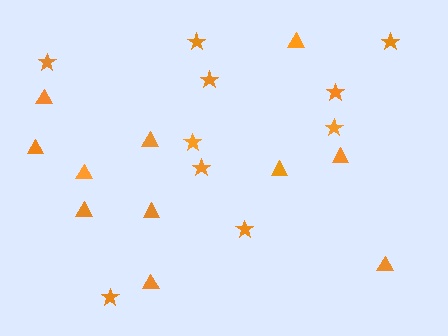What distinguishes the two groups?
There are 2 groups: one group of stars (10) and one group of triangles (11).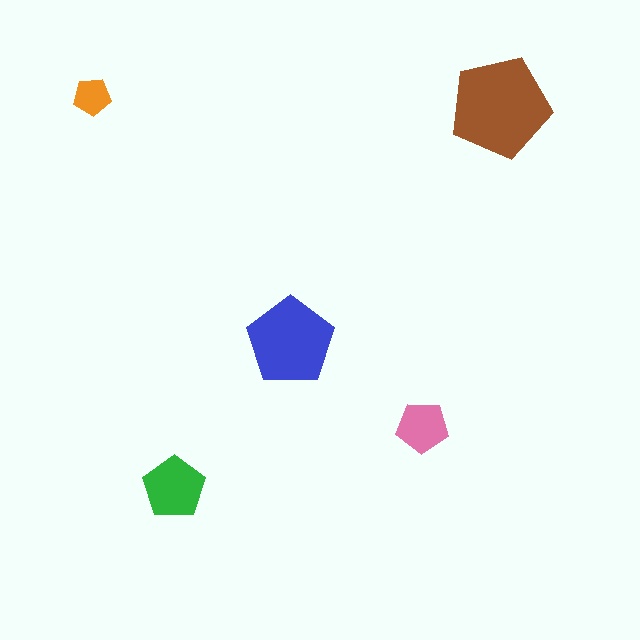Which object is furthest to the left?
The orange pentagon is leftmost.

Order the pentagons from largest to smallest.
the brown one, the blue one, the green one, the pink one, the orange one.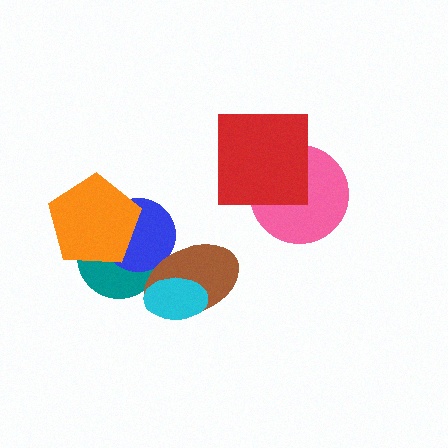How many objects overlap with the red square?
1 object overlaps with the red square.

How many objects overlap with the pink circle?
1 object overlaps with the pink circle.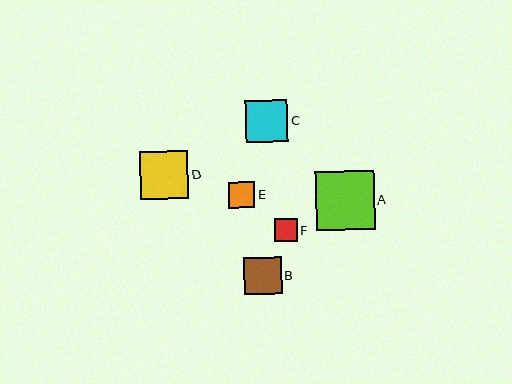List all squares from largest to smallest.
From largest to smallest: A, D, C, B, E, F.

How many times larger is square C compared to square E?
Square C is approximately 1.6 times the size of square E.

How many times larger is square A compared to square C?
Square A is approximately 1.4 times the size of square C.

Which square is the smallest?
Square F is the smallest with a size of approximately 22 pixels.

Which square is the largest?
Square A is the largest with a size of approximately 59 pixels.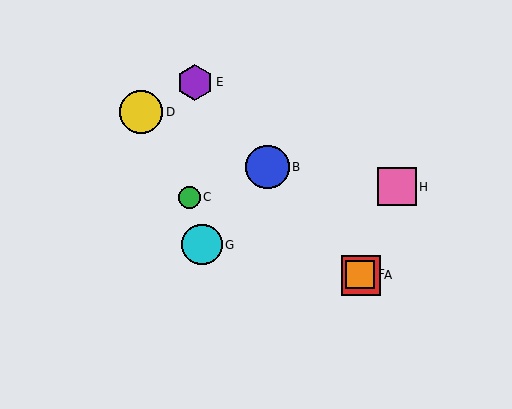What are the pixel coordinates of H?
Object H is at (397, 187).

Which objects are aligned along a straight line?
Objects A, B, E, F are aligned along a straight line.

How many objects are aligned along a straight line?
4 objects (A, B, E, F) are aligned along a straight line.